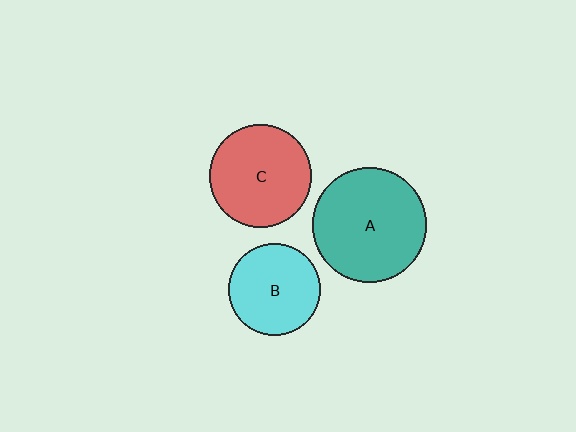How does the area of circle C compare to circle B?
Approximately 1.3 times.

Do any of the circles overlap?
No, none of the circles overlap.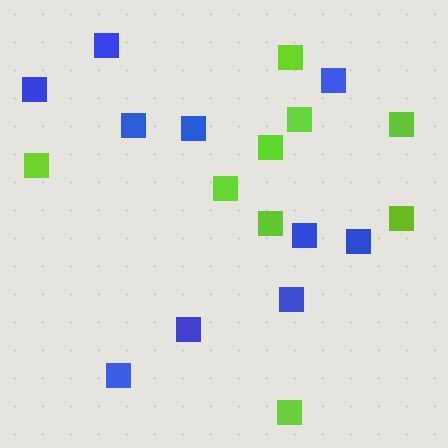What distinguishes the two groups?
There are 2 groups: one group of lime squares (9) and one group of blue squares (10).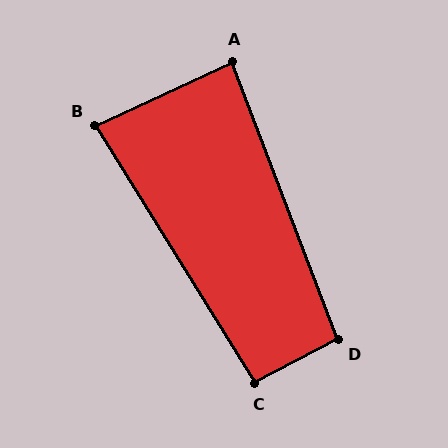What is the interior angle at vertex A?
Approximately 86 degrees (approximately right).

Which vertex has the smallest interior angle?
B, at approximately 83 degrees.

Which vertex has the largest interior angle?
D, at approximately 97 degrees.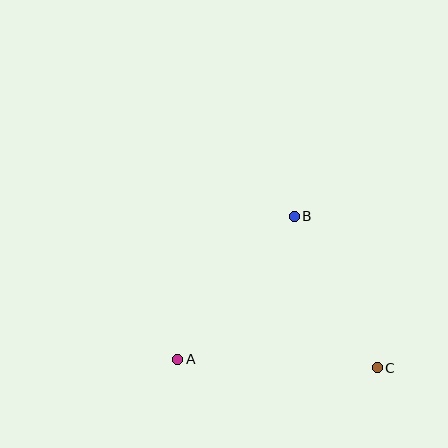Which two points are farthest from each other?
Points A and C are farthest from each other.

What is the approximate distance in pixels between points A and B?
The distance between A and B is approximately 185 pixels.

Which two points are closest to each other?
Points B and C are closest to each other.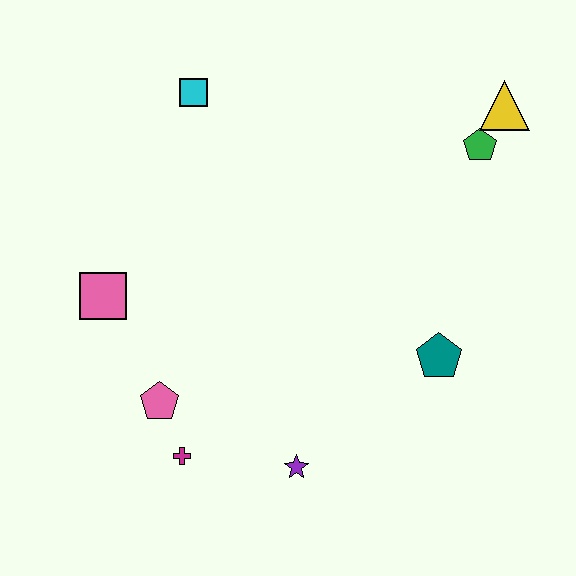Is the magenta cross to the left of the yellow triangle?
Yes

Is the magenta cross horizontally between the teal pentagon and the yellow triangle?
No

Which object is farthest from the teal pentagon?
The cyan square is farthest from the teal pentagon.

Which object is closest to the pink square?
The pink pentagon is closest to the pink square.